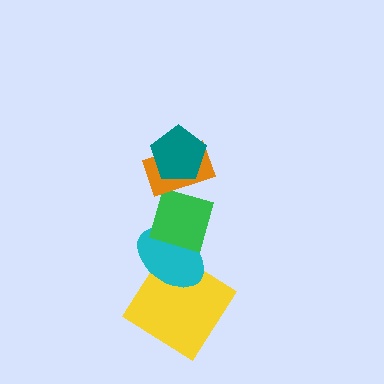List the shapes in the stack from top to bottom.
From top to bottom: the teal pentagon, the orange rectangle, the green diamond, the cyan ellipse, the yellow diamond.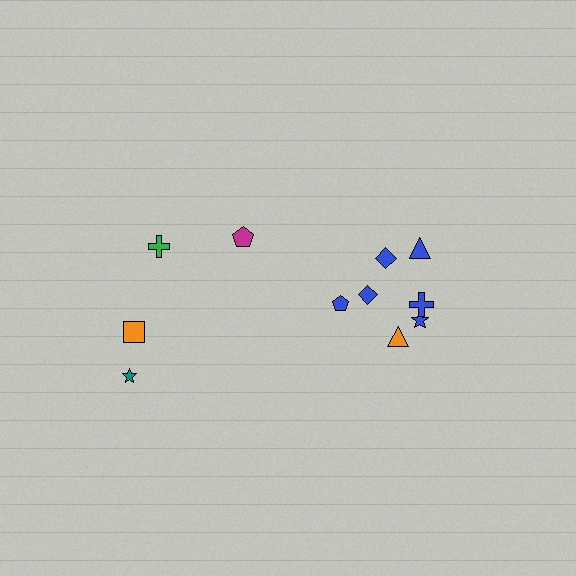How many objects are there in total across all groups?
There are 11 objects.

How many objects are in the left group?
There are 4 objects.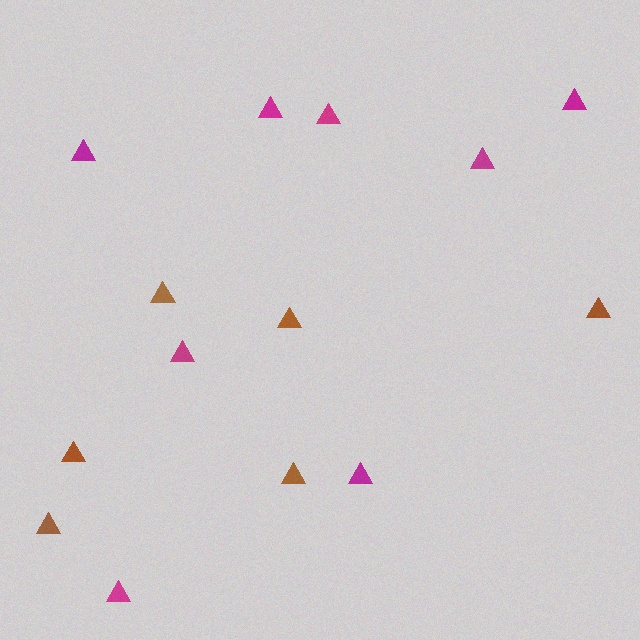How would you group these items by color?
There are 2 groups: one group of magenta triangles (8) and one group of brown triangles (6).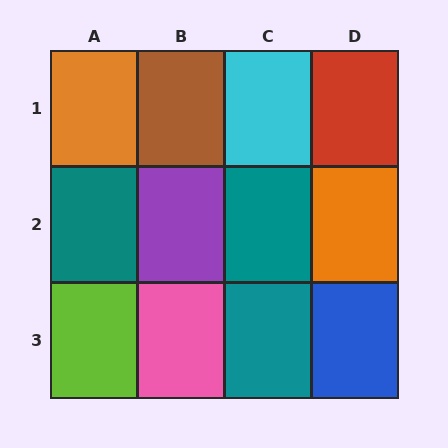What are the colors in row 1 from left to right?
Orange, brown, cyan, red.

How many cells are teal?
3 cells are teal.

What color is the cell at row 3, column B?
Pink.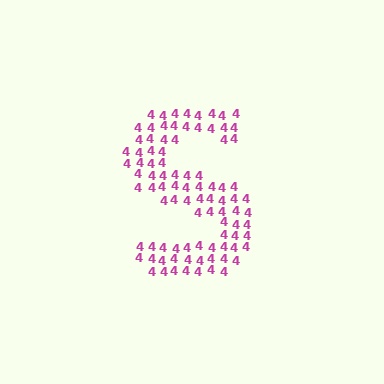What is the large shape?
The large shape is the letter S.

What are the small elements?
The small elements are digit 4's.